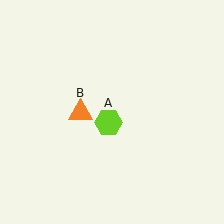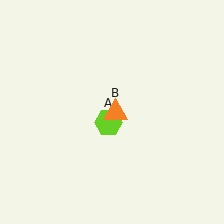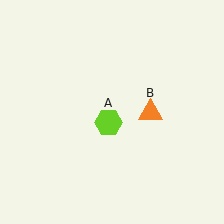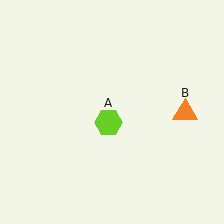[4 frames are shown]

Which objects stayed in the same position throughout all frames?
Lime hexagon (object A) remained stationary.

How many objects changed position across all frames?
1 object changed position: orange triangle (object B).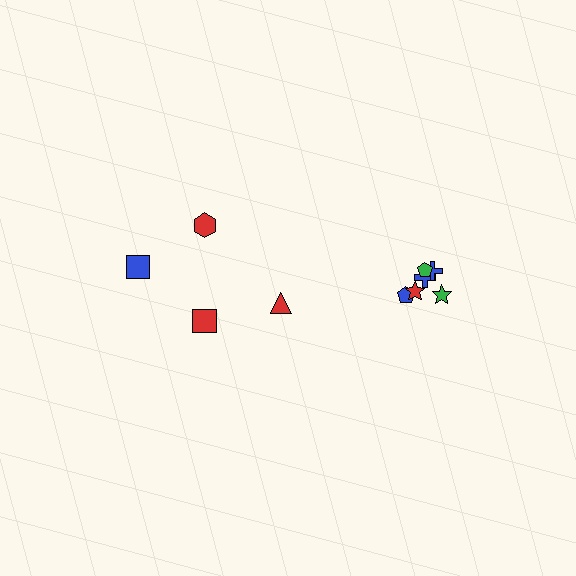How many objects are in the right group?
There are 7 objects.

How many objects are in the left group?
There are 3 objects.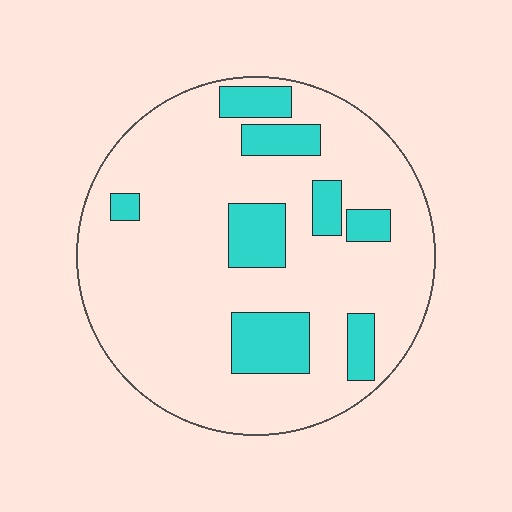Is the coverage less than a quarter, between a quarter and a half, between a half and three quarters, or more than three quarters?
Less than a quarter.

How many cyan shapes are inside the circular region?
8.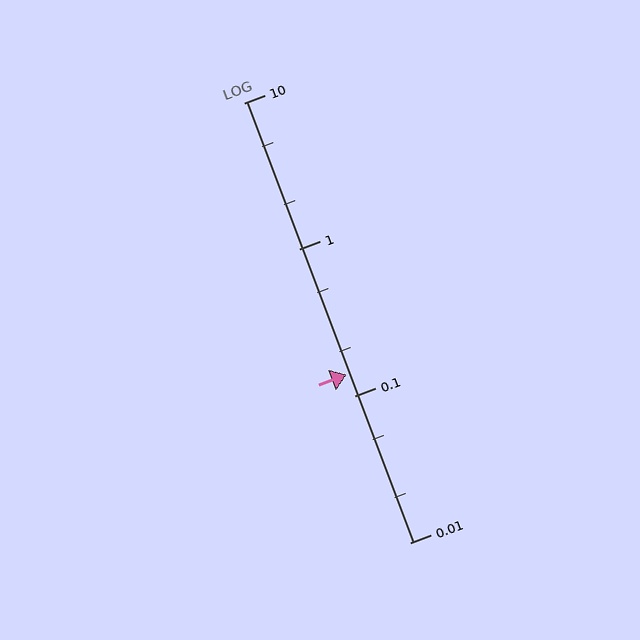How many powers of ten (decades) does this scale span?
The scale spans 3 decades, from 0.01 to 10.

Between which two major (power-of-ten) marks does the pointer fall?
The pointer is between 0.1 and 1.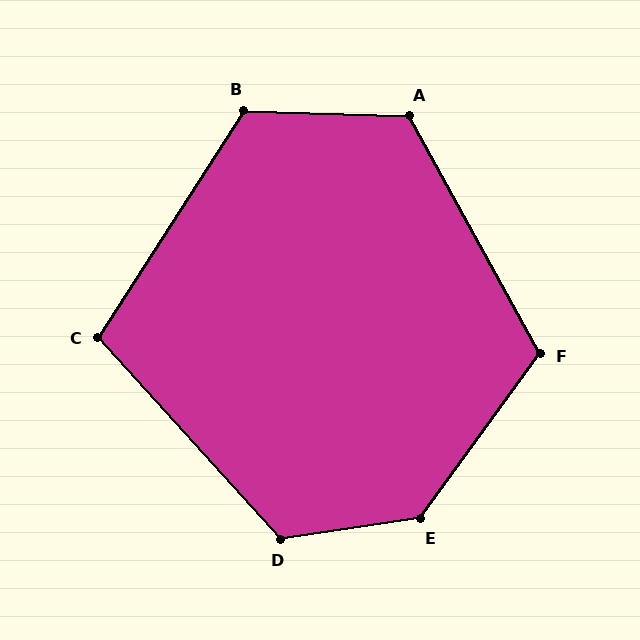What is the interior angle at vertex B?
Approximately 121 degrees (obtuse).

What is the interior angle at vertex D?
Approximately 124 degrees (obtuse).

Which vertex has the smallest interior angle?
C, at approximately 105 degrees.